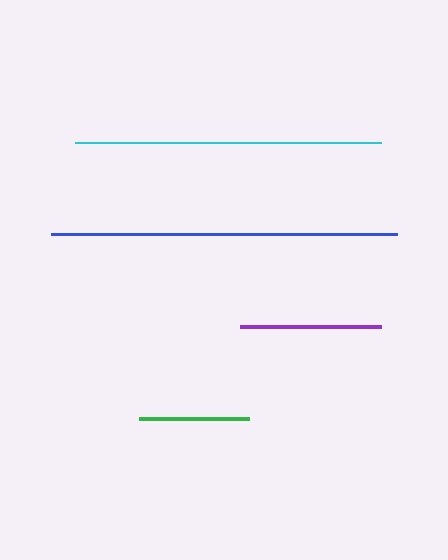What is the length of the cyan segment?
The cyan segment is approximately 306 pixels long.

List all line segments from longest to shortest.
From longest to shortest: blue, cyan, purple, green.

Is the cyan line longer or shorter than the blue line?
The blue line is longer than the cyan line.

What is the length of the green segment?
The green segment is approximately 111 pixels long.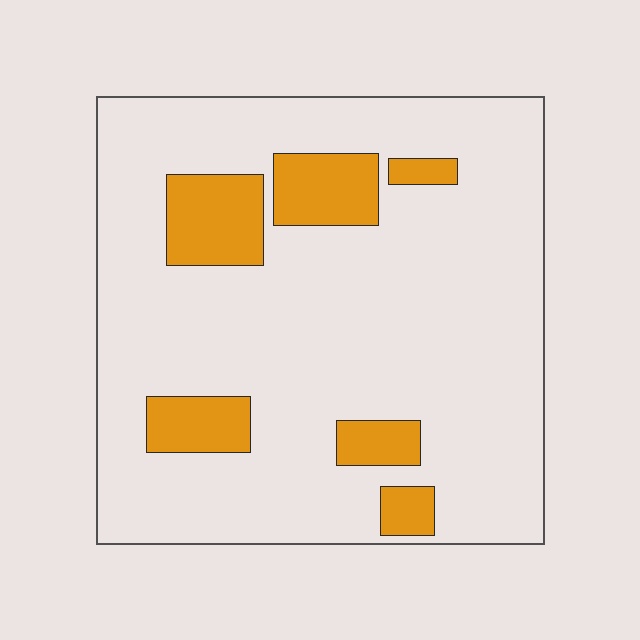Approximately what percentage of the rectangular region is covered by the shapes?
Approximately 15%.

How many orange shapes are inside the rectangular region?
6.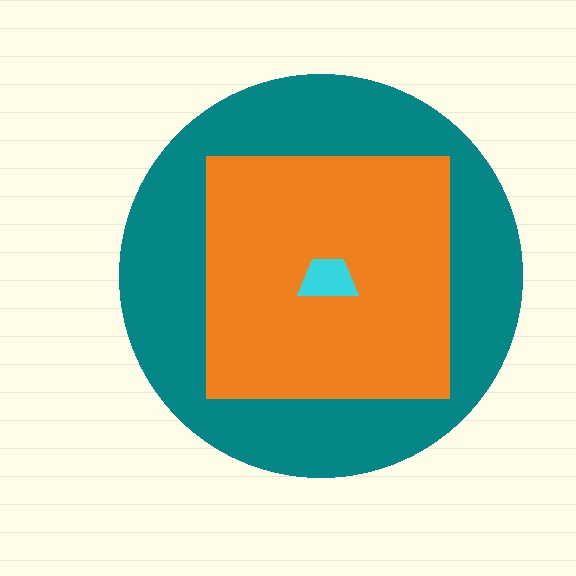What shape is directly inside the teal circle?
The orange square.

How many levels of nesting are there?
3.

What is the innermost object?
The cyan trapezoid.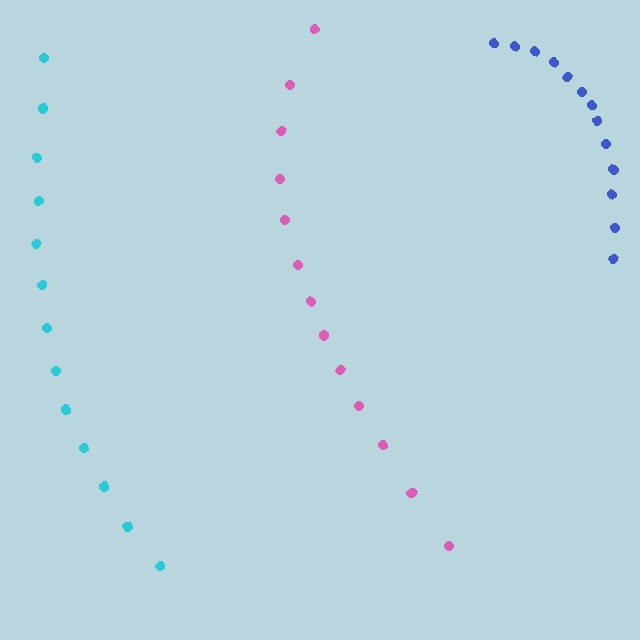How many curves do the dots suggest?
There are 3 distinct paths.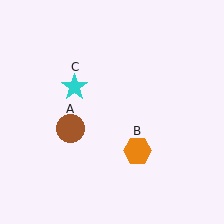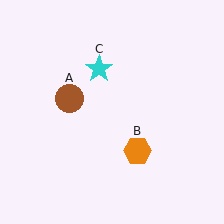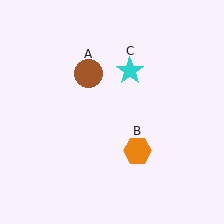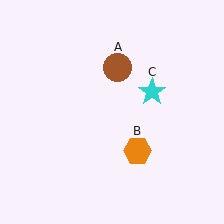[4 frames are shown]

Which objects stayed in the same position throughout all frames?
Orange hexagon (object B) remained stationary.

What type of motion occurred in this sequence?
The brown circle (object A), cyan star (object C) rotated clockwise around the center of the scene.